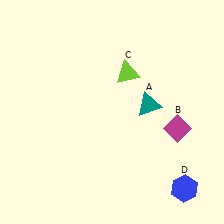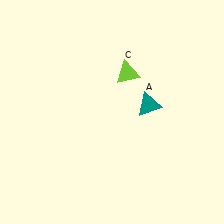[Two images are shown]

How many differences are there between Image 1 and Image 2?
There are 2 differences between the two images.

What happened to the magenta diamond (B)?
The magenta diamond (B) was removed in Image 2. It was in the bottom-right area of Image 1.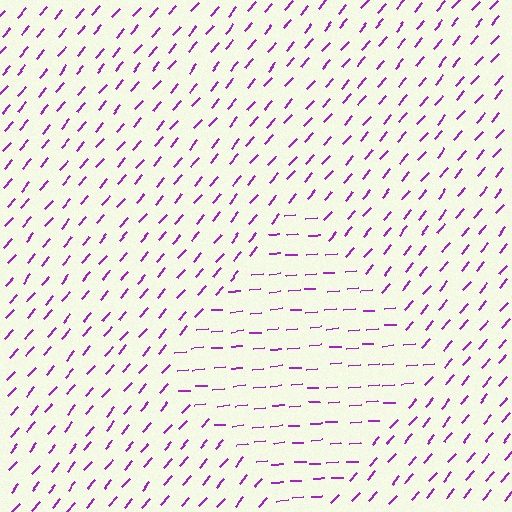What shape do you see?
I see a diamond.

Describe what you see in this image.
The image is filled with small purple line segments. A diamond region in the image has lines oriented differently from the surrounding lines, creating a visible texture boundary.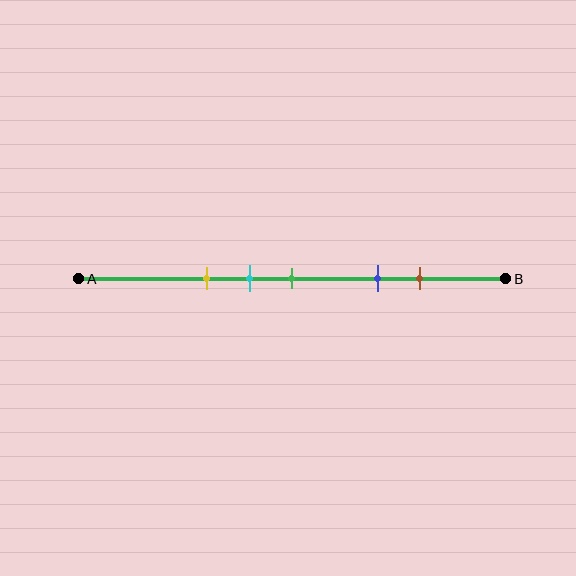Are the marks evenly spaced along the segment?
No, the marks are not evenly spaced.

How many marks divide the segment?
There are 5 marks dividing the segment.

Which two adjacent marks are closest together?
The cyan and green marks are the closest adjacent pair.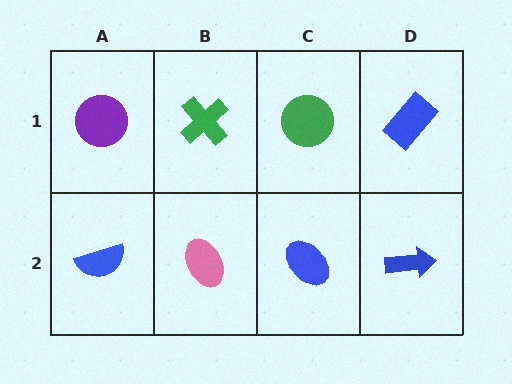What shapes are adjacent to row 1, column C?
A blue ellipse (row 2, column C), a green cross (row 1, column B), a blue rectangle (row 1, column D).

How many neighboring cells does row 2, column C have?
3.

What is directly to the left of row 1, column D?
A green circle.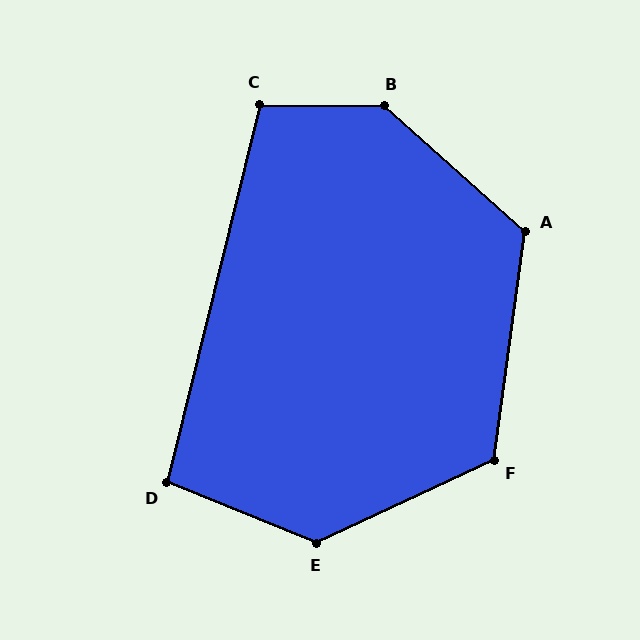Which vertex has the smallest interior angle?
D, at approximately 98 degrees.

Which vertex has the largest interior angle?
B, at approximately 139 degrees.